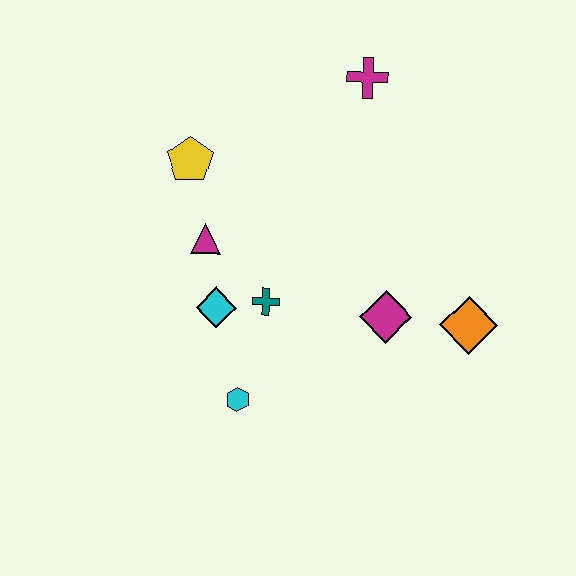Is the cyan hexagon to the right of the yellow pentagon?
Yes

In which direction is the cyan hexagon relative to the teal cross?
The cyan hexagon is below the teal cross.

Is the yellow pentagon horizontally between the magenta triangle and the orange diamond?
No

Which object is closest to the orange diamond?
The magenta diamond is closest to the orange diamond.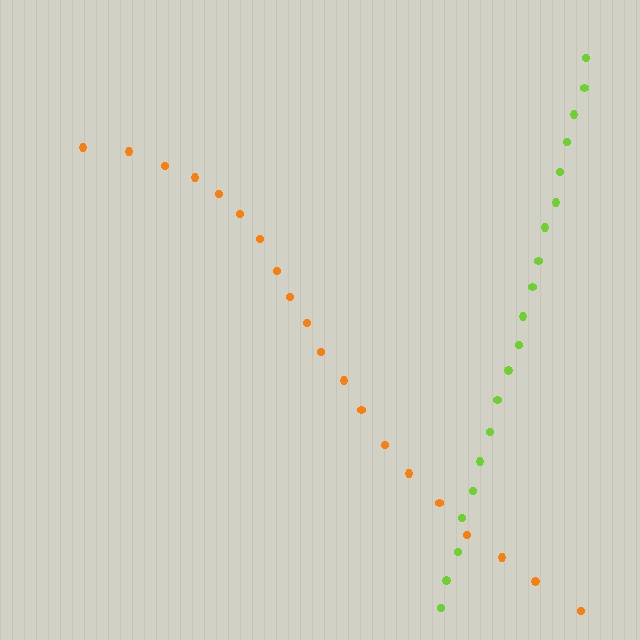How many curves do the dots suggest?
There are 2 distinct paths.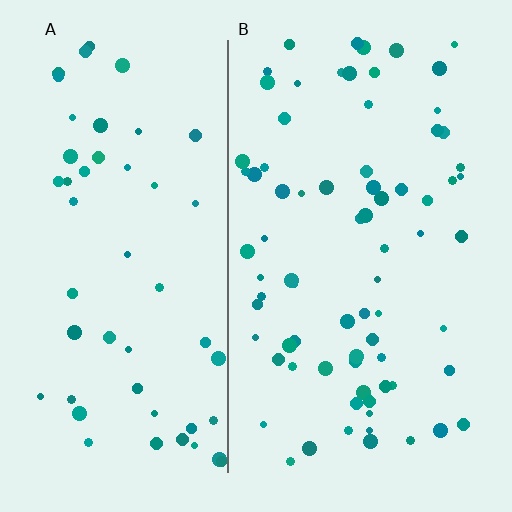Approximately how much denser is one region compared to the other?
Approximately 1.5× — region B over region A.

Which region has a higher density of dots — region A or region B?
B (the right).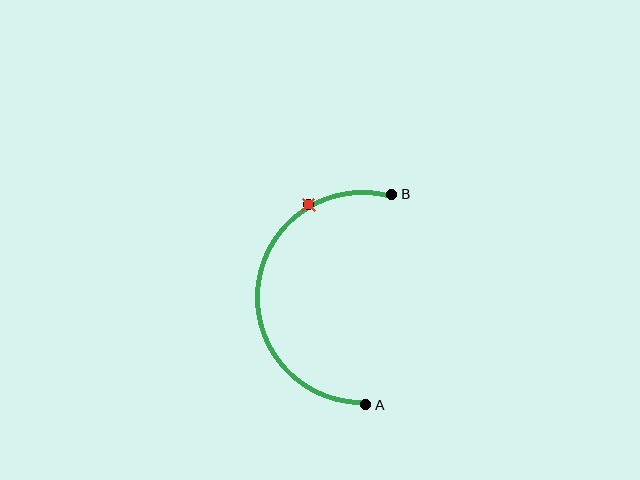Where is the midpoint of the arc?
The arc midpoint is the point on the curve farthest from the straight line joining A and B. It sits to the left of that line.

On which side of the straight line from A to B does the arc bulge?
The arc bulges to the left of the straight line connecting A and B.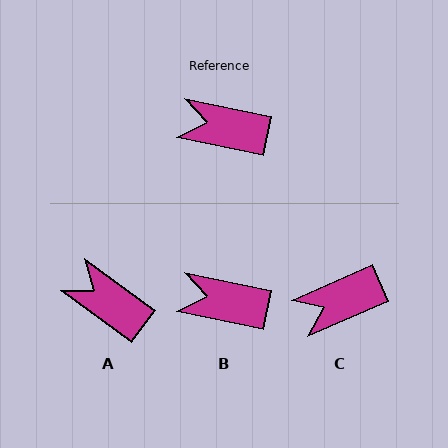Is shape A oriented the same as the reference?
No, it is off by about 25 degrees.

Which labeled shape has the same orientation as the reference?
B.